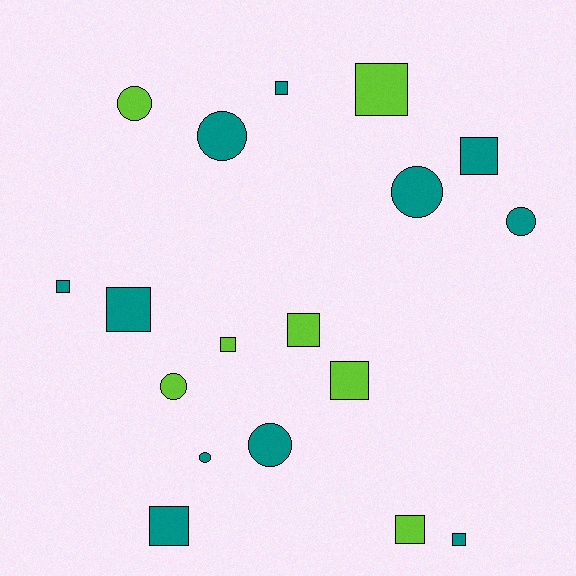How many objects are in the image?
There are 18 objects.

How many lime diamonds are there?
There are no lime diamonds.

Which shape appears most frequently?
Square, with 11 objects.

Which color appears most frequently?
Teal, with 11 objects.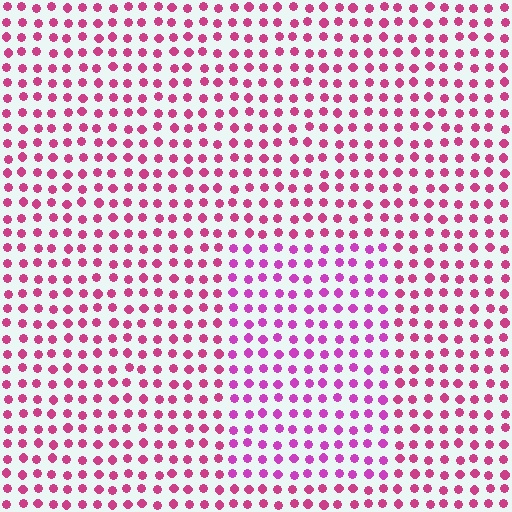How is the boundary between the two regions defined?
The boundary is defined purely by a slight shift in hue (about 24 degrees). Spacing, size, and orientation are identical on both sides.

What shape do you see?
I see a rectangle.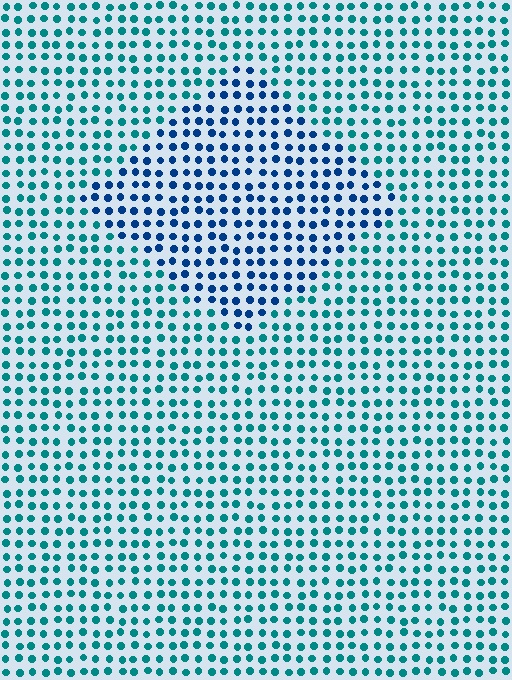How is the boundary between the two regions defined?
The boundary is defined purely by a slight shift in hue (about 36 degrees). Spacing, size, and orientation are identical on both sides.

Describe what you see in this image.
The image is filled with small teal elements in a uniform arrangement. A diamond-shaped region is visible where the elements are tinted to a slightly different hue, forming a subtle color boundary.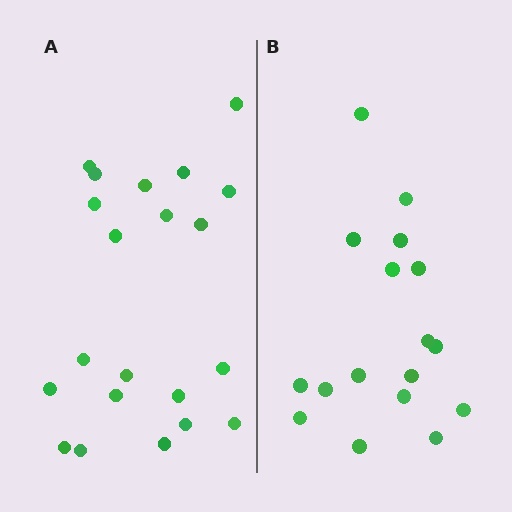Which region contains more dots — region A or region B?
Region A (the left region) has more dots.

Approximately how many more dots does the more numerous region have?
Region A has about 4 more dots than region B.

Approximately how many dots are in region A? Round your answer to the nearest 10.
About 20 dots. (The exact count is 21, which rounds to 20.)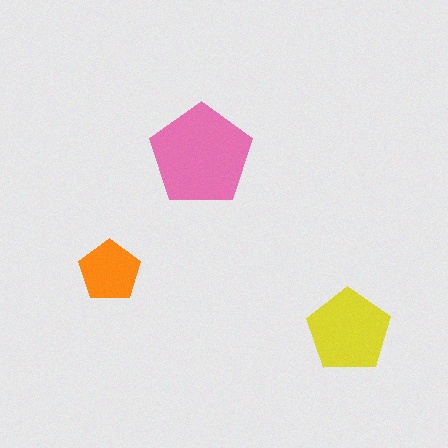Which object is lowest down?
The yellow pentagon is bottommost.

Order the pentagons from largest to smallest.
the pink one, the yellow one, the orange one.